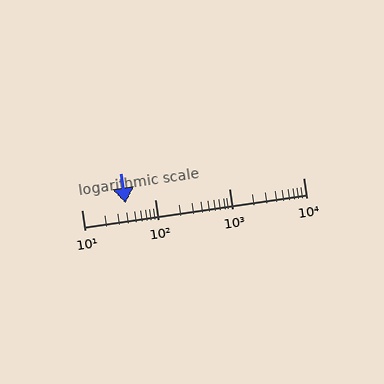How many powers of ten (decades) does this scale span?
The scale spans 3 decades, from 10 to 10000.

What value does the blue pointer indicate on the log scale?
The pointer indicates approximately 39.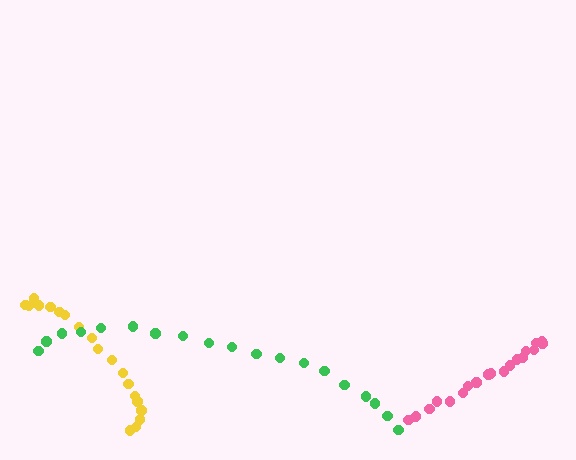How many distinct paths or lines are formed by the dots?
There are 3 distinct paths.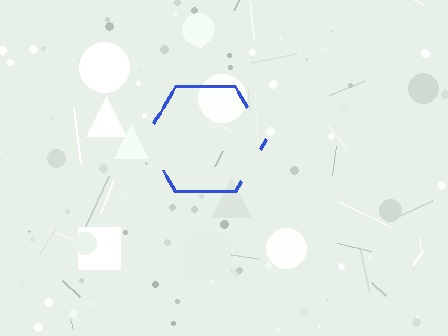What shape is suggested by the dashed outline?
The dashed outline suggests a hexagon.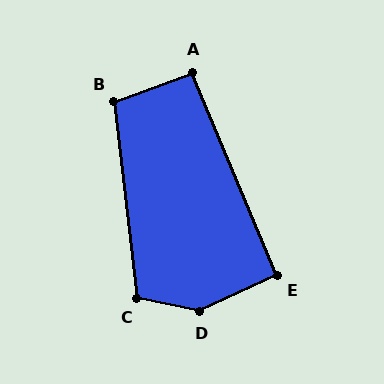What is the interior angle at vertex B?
Approximately 103 degrees (obtuse).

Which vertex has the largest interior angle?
D, at approximately 144 degrees.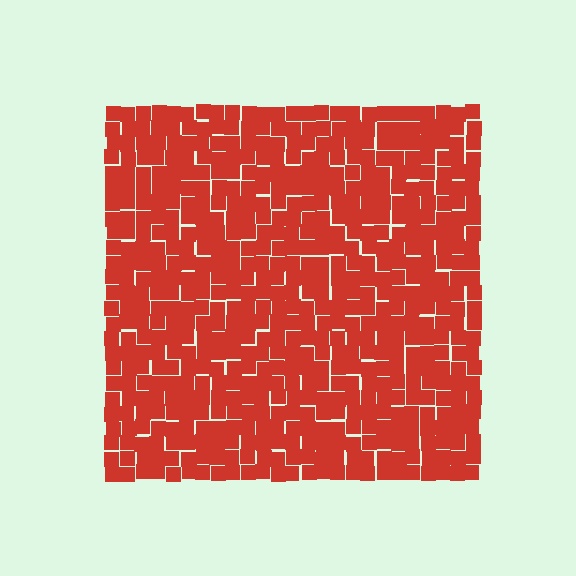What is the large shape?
The large shape is a square.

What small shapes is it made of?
It is made of small squares.